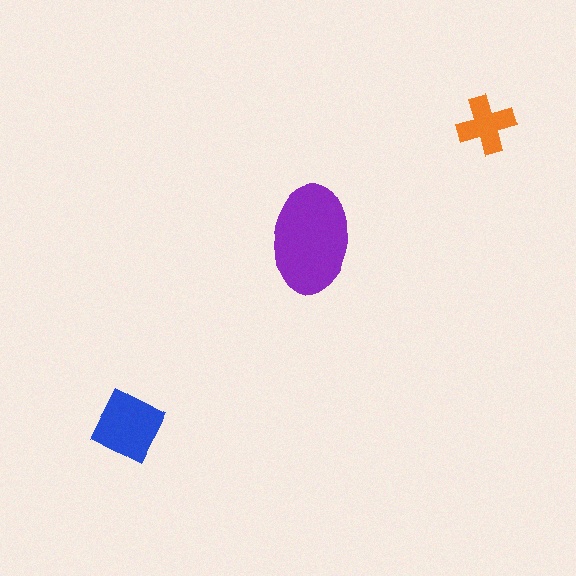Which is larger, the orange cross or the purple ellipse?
The purple ellipse.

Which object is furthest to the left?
The blue diamond is leftmost.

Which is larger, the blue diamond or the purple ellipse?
The purple ellipse.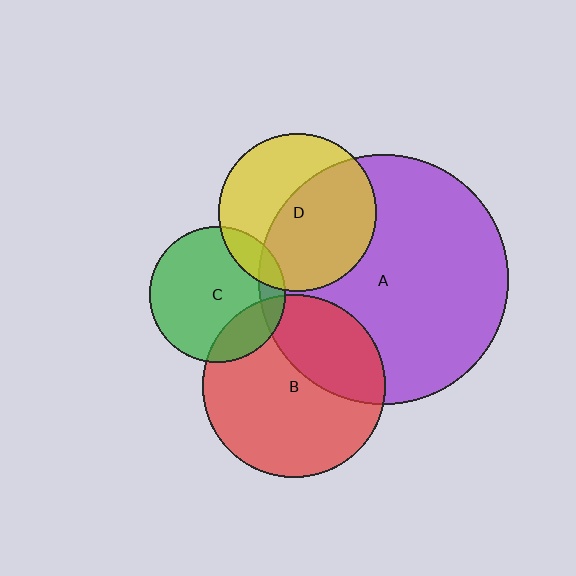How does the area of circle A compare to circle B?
Approximately 1.9 times.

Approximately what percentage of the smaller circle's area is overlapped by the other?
Approximately 55%.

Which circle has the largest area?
Circle A (purple).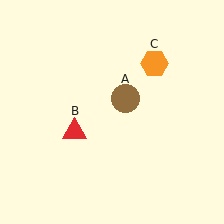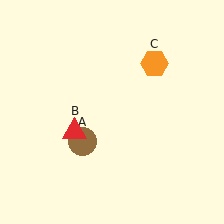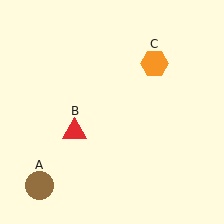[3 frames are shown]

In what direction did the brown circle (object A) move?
The brown circle (object A) moved down and to the left.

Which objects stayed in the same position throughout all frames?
Red triangle (object B) and orange hexagon (object C) remained stationary.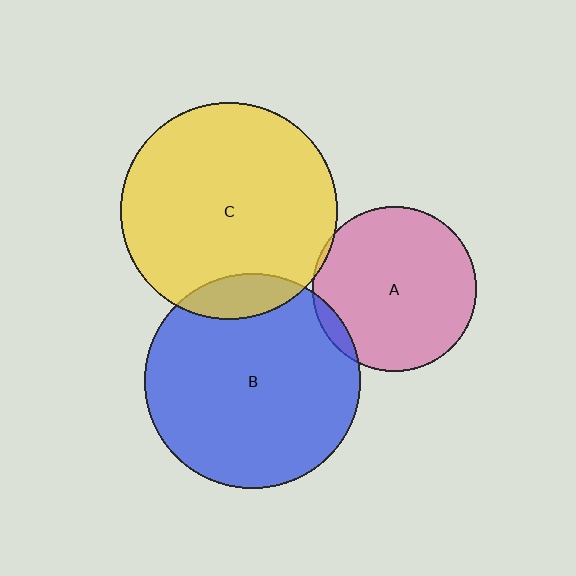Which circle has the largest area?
Circle C (yellow).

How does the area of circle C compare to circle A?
Approximately 1.7 times.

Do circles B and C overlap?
Yes.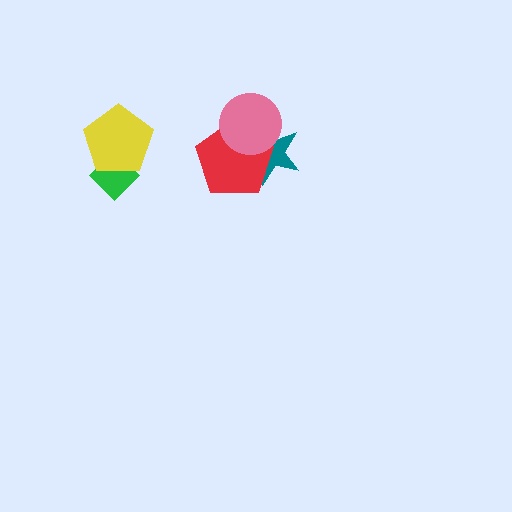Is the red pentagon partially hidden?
Yes, it is partially covered by another shape.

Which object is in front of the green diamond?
The yellow pentagon is in front of the green diamond.